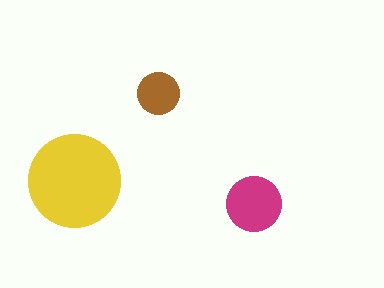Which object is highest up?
The brown circle is topmost.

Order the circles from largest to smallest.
the yellow one, the magenta one, the brown one.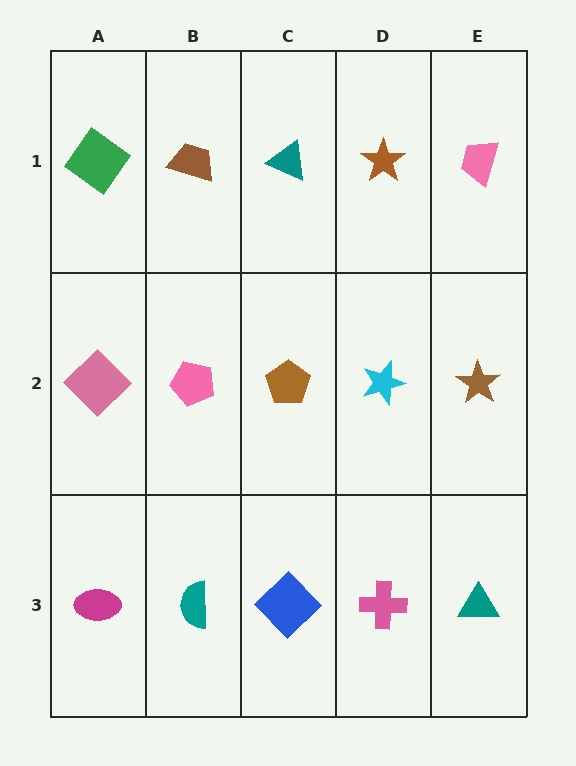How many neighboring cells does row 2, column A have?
3.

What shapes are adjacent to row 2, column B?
A brown trapezoid (row 1, column B), a teal semicircle (row 3, column B), a pink diamond (row 2, column A), a brown pentagon (row 2, column C).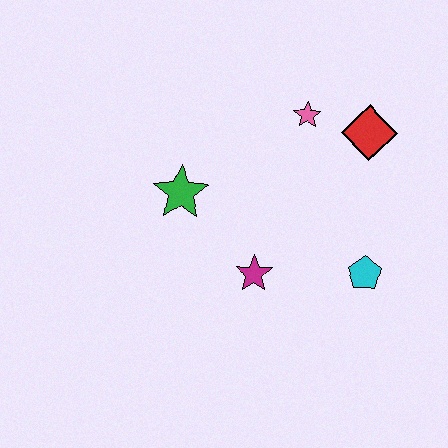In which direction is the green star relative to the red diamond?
The green star is to the left of the red diamond.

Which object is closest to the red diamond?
The pink star is closest to the red diamond.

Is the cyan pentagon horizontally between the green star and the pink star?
No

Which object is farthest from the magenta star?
The red diamond is farthest from the magenta star.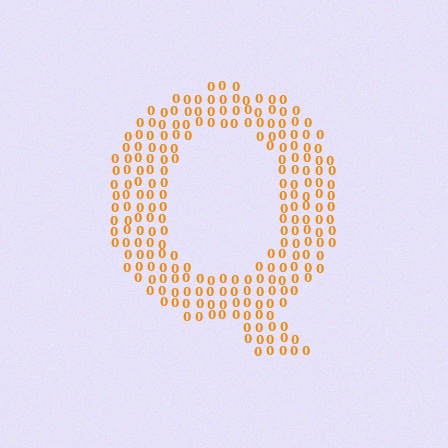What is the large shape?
The large shape is the letter Q.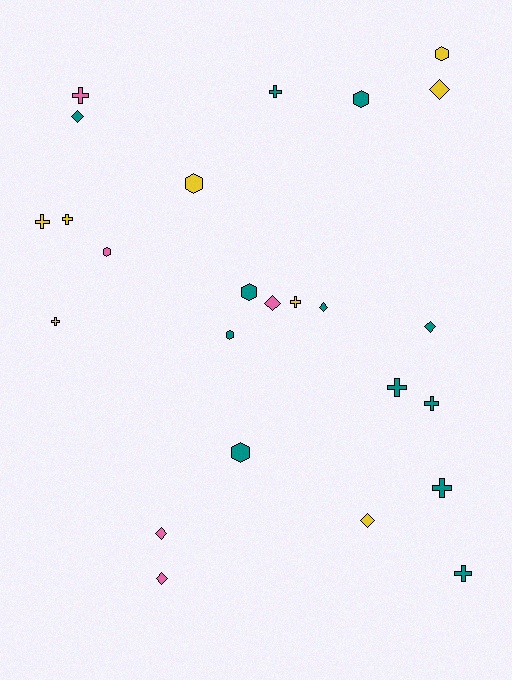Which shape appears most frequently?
Cross, with 10 objects.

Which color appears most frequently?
Teal, with 12 objects.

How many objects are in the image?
There are 25 objects.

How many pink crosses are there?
There is 1 pink cross.